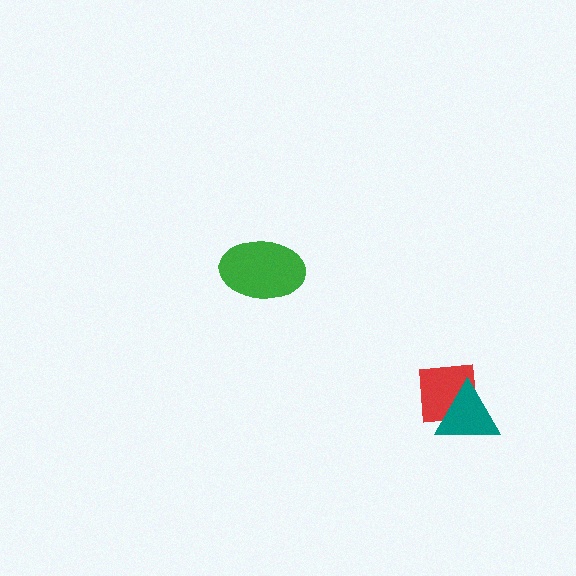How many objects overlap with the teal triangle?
1 object overlaps with the teal triangle.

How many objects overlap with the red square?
1 object overlaps with the red square.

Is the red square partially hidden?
Yes, it is partially covered by another shape.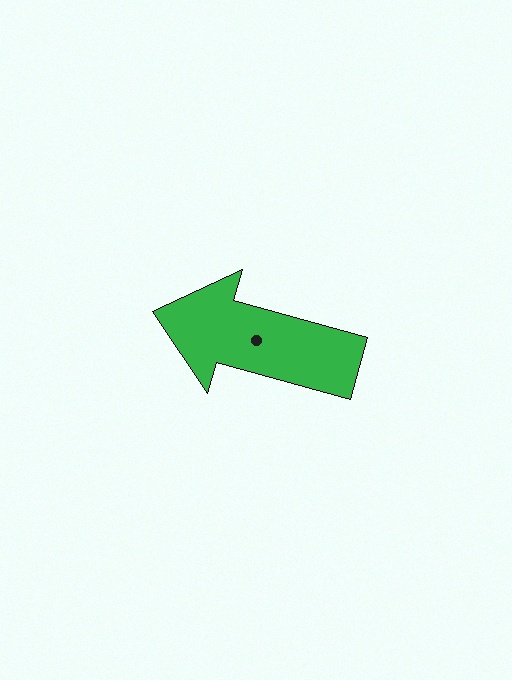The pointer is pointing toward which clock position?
Roughly 10 o'clock.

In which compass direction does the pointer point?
West.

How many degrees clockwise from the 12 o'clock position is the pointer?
Approximately 286 degrees.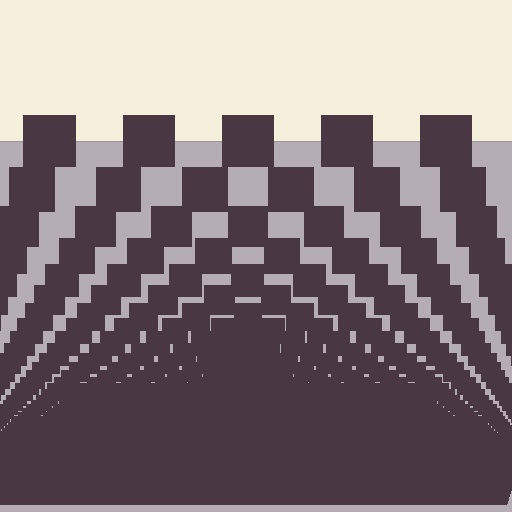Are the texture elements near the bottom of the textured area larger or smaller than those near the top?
Smaller. The gradient is inverted — elements near the bottom are smaller and denser.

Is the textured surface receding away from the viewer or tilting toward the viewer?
The surface appears to tilt toward the viewer. Texture elements get larger and sparser toward the top.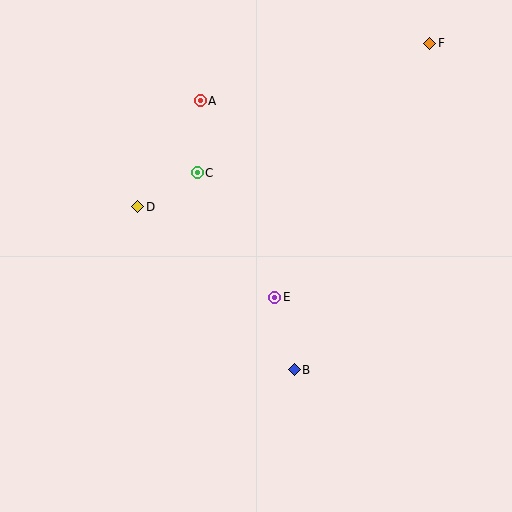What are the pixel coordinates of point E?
Point E is at (275, 297).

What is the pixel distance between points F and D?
The distance between F and D is 335 pixels.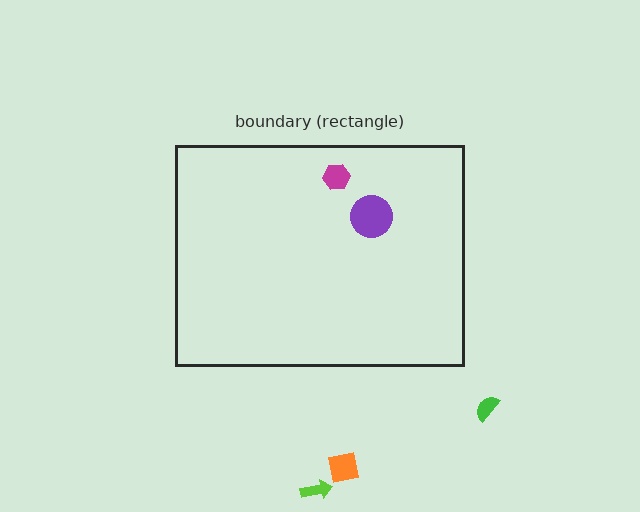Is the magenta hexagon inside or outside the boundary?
Inside.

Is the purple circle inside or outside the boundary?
Inside.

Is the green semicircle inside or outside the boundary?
Outside.